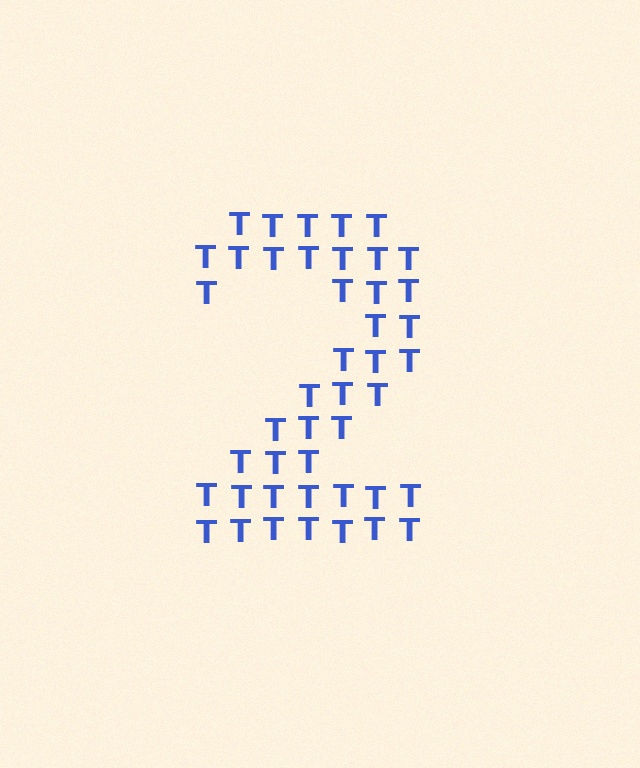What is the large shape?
The large shape is the digit 2.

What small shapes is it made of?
It is made of small letter T's.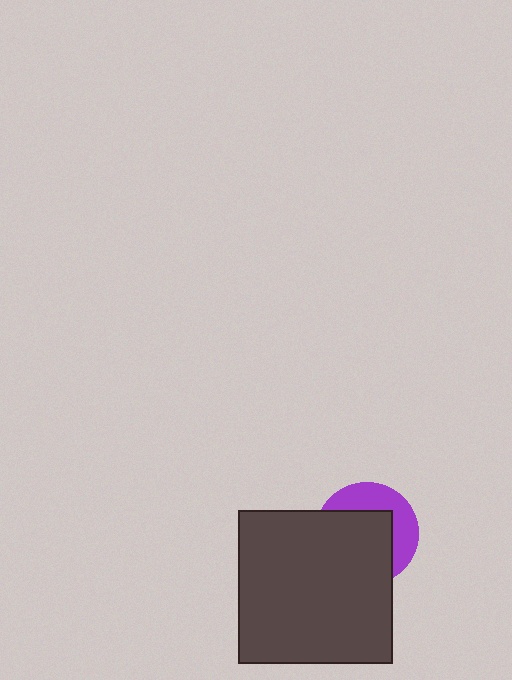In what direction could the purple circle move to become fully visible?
The purple circle could move toward the upper-right. That would shift it out from behind the dark gray square entirely.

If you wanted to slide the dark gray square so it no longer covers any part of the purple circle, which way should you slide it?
Slide it toward the lower-left — that is the most direct way to separate the two shapes.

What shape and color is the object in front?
The object in front is a dark gray square.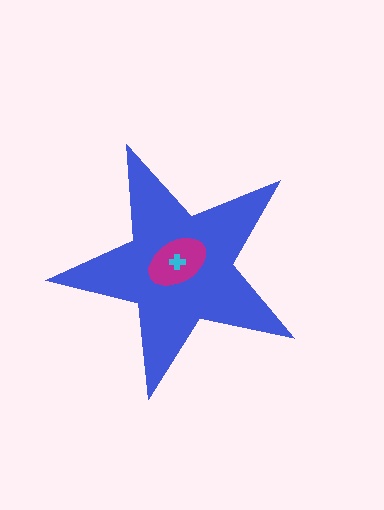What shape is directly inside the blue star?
The magenta ellipse.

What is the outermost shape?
The blue star.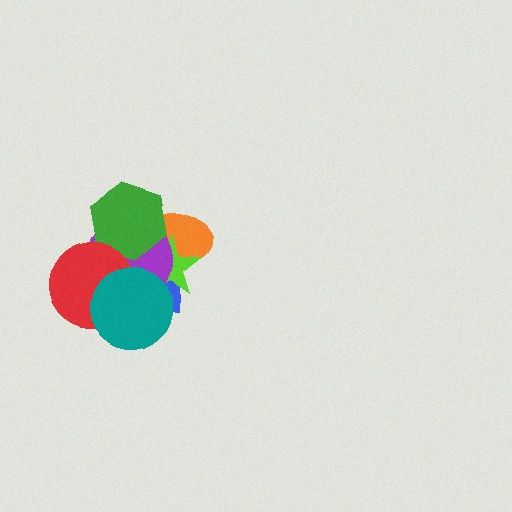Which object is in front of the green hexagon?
The red circle is in front of the green hexagon.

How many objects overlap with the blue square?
6 objects overlap with the blue square.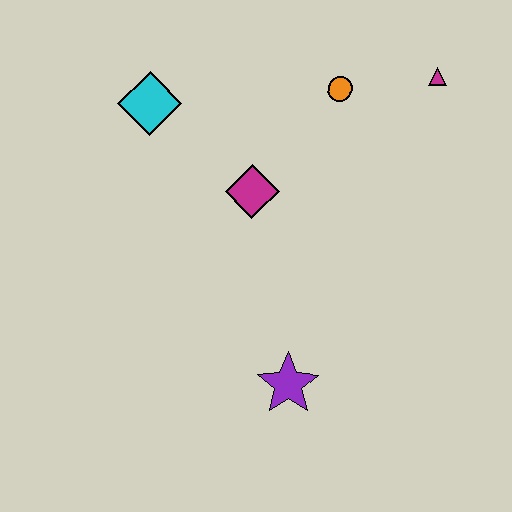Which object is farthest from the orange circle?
The purple star is farthest from the orange circle.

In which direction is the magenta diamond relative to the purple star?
The magenta diamond is above the purple star.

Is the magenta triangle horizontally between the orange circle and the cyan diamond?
No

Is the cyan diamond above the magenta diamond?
Yes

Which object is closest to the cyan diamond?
The magenta diamond is closest to the cyan diamond.